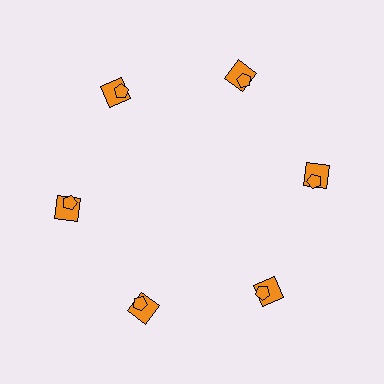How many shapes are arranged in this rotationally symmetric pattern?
There are 12 shapes, arranged in 6 groups of 2.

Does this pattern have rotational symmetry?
Yes, this pattern has 6-fold rotational symmetry. It looks the same after rotating 60 degrees around the center.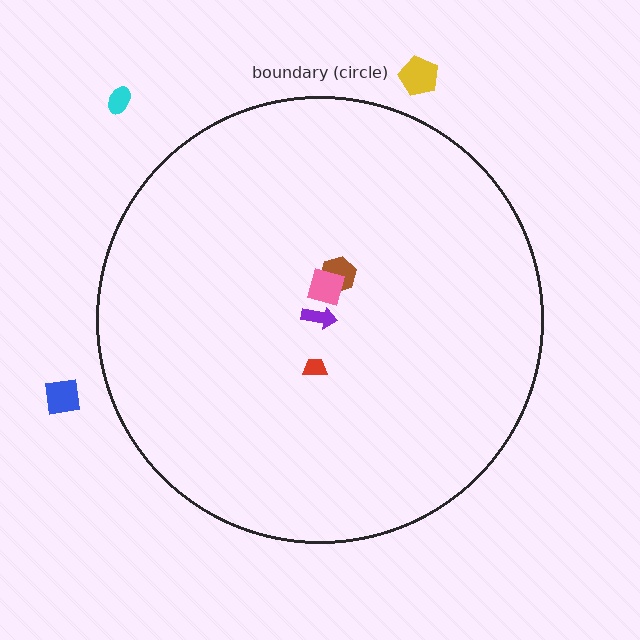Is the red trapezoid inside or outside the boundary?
Inside.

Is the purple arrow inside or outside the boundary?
Inside.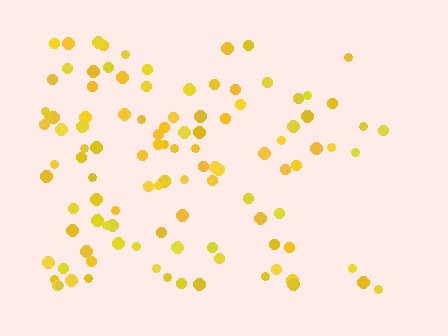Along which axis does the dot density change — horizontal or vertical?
Horizontal.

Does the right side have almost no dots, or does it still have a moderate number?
Still a moderate number, just noticeably fewer than the left.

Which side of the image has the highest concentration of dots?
The left.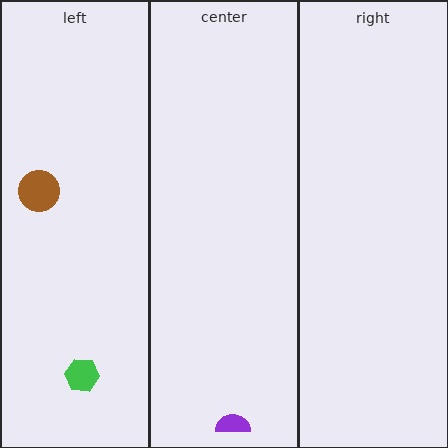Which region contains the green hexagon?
The left region.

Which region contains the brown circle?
The left region.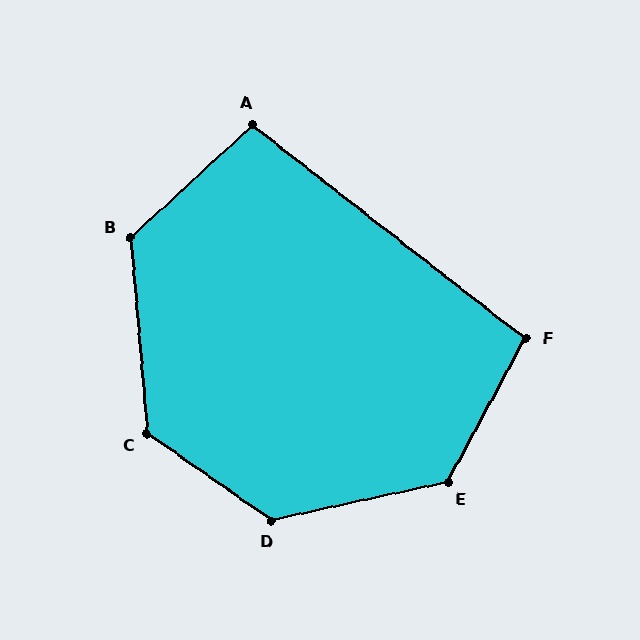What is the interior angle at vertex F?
Approximately 100 degrees (obtuse).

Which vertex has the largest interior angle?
D, at approximately 133 degrees.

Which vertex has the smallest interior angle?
A, at approximately 99 degrees.